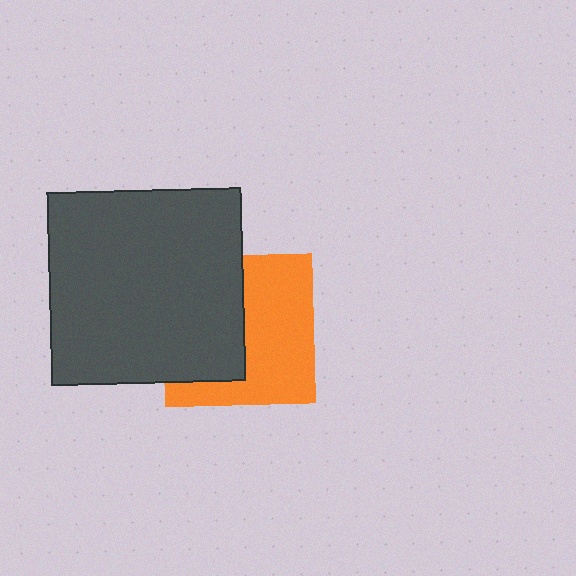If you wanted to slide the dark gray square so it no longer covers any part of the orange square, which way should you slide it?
Slide it left — that is the most direct way to separate the two shapes.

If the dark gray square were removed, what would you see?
You would see the complete orange square.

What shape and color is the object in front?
The object in front is a dark gray square.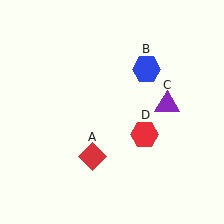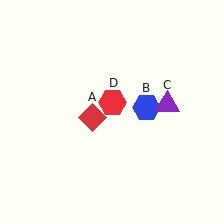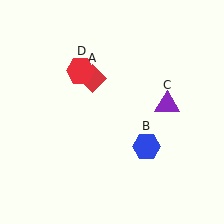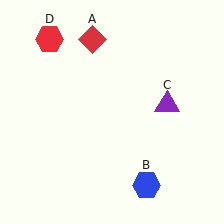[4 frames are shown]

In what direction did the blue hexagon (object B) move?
The blue hexagon (object B) moved down.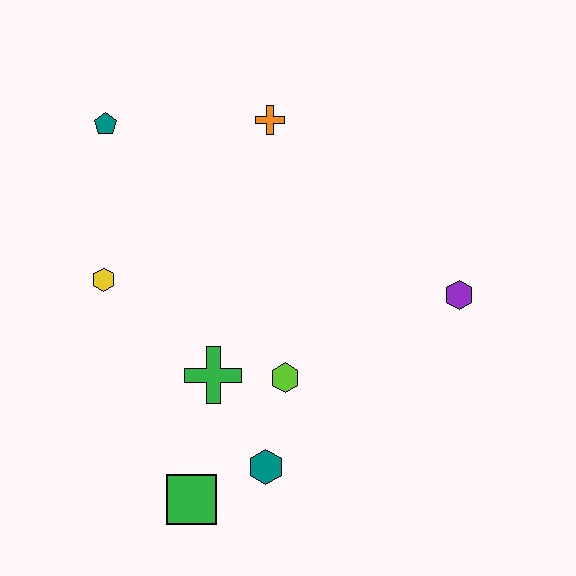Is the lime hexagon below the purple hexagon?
Yes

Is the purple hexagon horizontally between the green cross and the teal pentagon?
No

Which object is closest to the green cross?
The lime hexagon is closest to the green cross.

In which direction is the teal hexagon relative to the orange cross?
The teal hexagon is below the orange cross.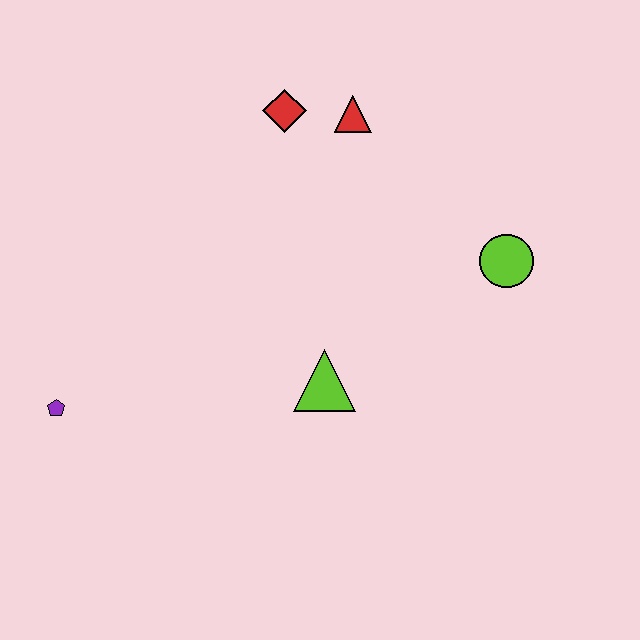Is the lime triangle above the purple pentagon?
Yes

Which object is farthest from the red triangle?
The purple pentagon is farthest from the red triangle.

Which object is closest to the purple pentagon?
The lime triangle is closest to the purple pentagon.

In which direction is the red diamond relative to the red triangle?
The red diamond is to the left of the red triangle.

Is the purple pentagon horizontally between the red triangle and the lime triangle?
No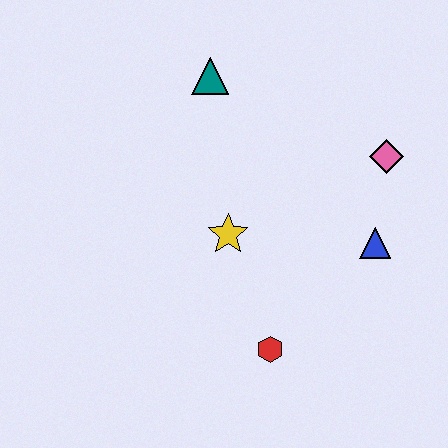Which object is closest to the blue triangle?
The pink diamond is closest to the blue triangle.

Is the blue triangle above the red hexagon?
Yes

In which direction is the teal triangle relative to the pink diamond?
The teal triangle is to the left of the pink diamond.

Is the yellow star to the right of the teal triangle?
Yes